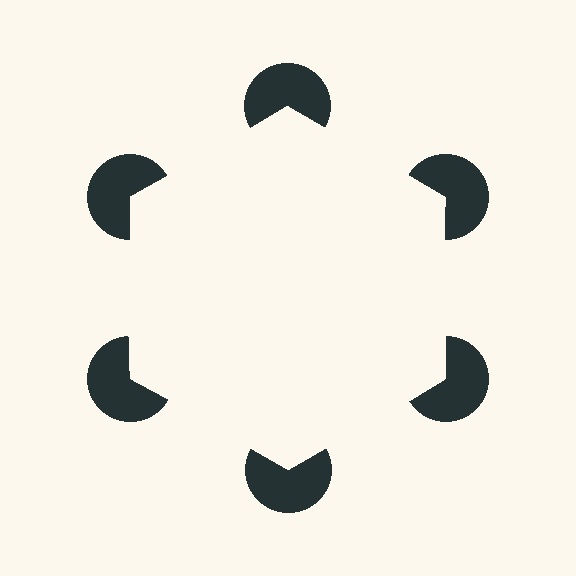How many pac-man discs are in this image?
There are 6 — one at each vertex of the illusory hexagon.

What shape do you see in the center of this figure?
An illusory hexagon — its edges are inferred from the aligned wedge cuts in the pac-man discs, not physically drawn.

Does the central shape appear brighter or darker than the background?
It typically appears slightly brighter than the background, even though no actual brightness change is drawn.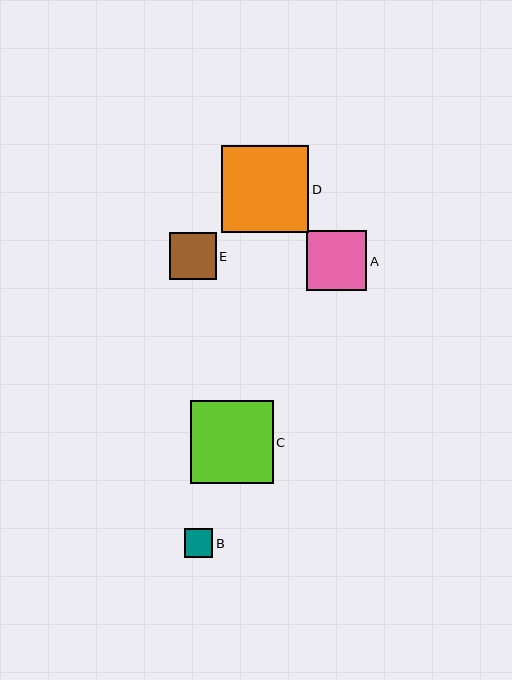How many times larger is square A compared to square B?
Square A is approximately 2.1 times the size of square B.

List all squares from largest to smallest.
From largest to smallest: D, C, A, E, B.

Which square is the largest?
Square D is the largest with a size of approximately 87 pixels.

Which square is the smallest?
Square B is the smallest with a size of approximately 29 pixels.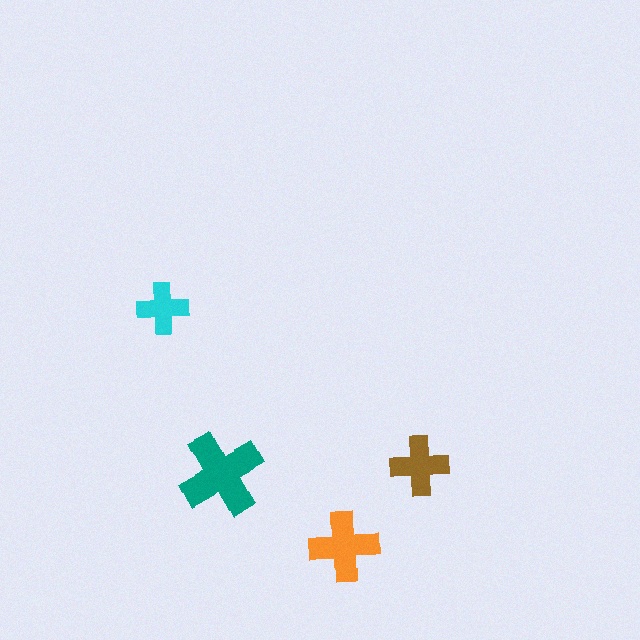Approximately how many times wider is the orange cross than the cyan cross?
About 1.5 times wider.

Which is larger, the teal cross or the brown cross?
The teal one.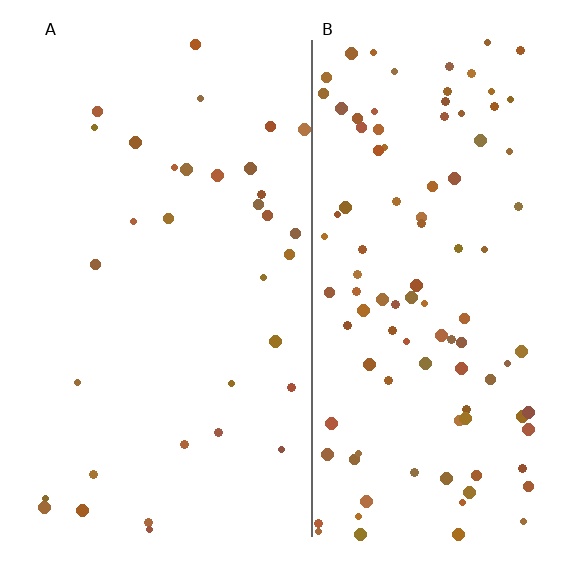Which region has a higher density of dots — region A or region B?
B (the right).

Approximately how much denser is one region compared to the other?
Approximately 3.1× — region B over region A.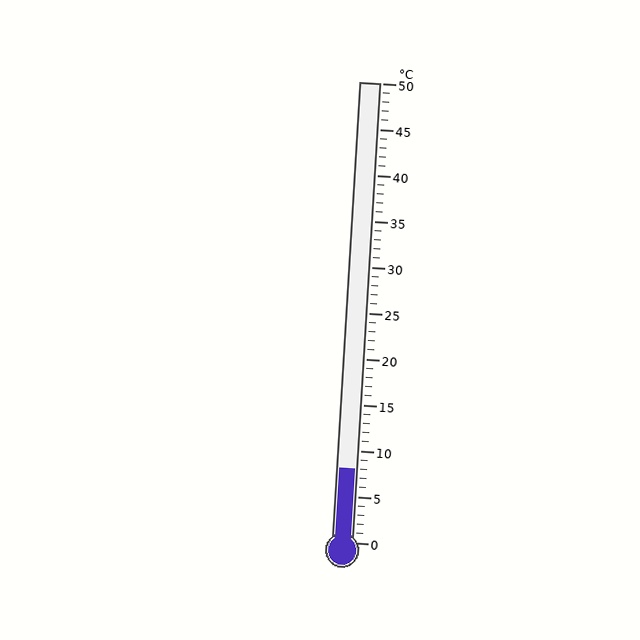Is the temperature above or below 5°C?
The temperature is above 5°C.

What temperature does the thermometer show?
The thermometer shows approximately 8°C.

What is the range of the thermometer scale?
The thermometer scale ranges from 0°C to 50°C.